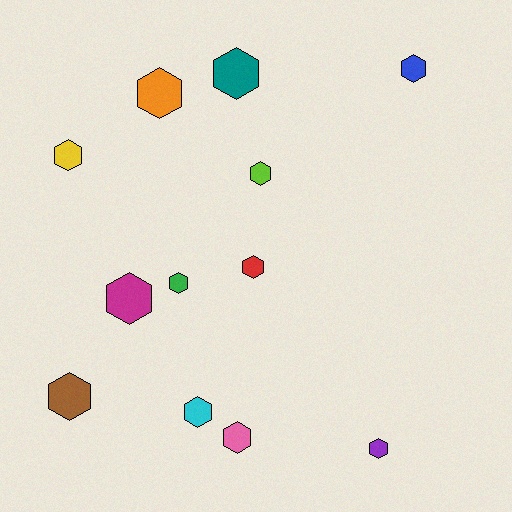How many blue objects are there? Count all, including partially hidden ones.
There is 1 blue object.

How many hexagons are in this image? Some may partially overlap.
There are 12 hexagons.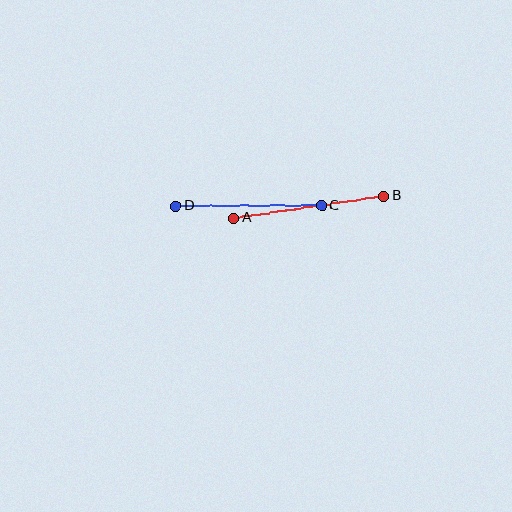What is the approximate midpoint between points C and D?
The midpoint is at approximately (249, 206) pixels.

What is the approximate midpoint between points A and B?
The midpoint is at approximately (309, 207) pixels.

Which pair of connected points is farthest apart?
Points A and B are farthest apart.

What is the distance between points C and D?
The distance is approximately 146 pixels.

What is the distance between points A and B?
The distance is approximately 152 pixels.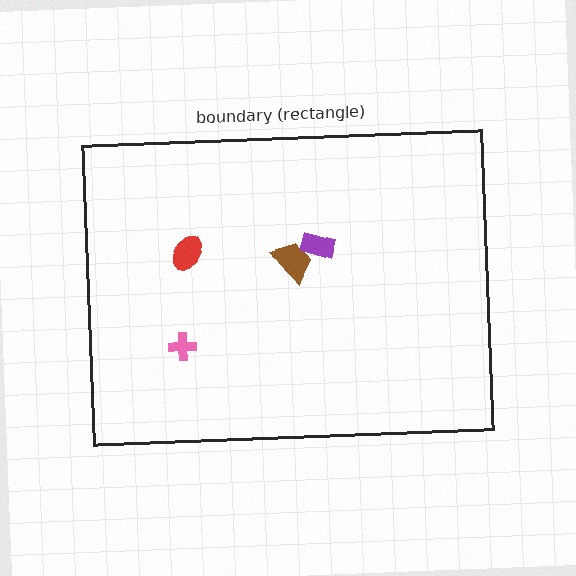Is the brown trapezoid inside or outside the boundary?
Inside.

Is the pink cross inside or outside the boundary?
Inside.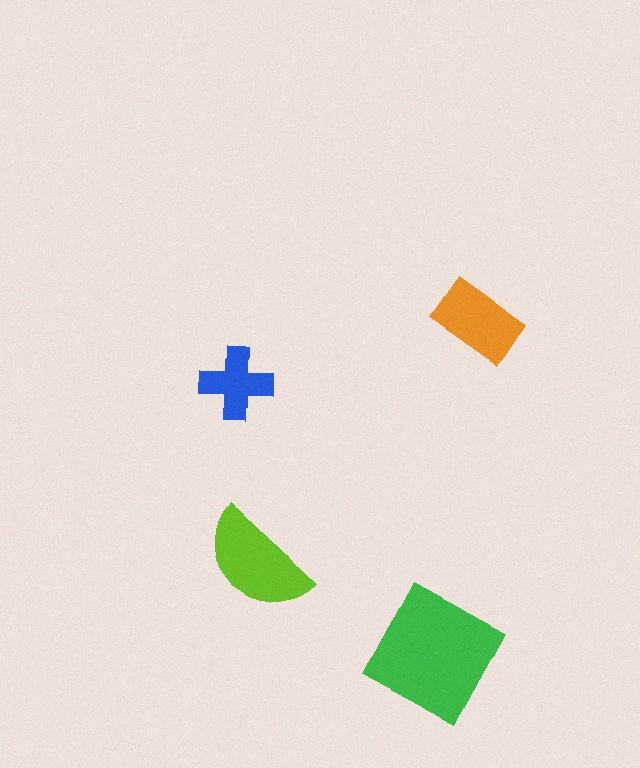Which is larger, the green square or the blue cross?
The green square.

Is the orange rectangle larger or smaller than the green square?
Smaller.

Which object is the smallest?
The blue cross.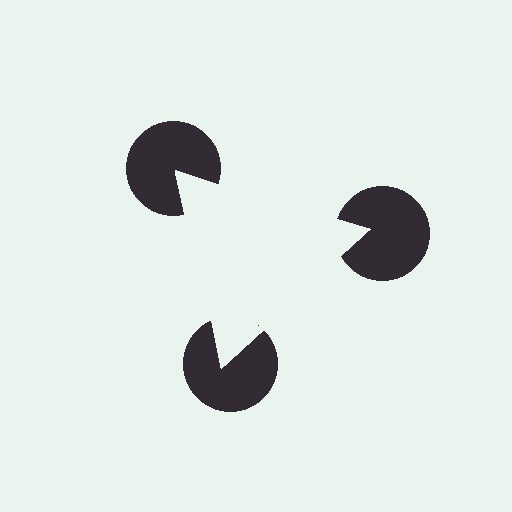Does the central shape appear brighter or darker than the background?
It typically appears slightly brighter than the background, even though no actual brightness change is drawn.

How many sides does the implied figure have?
3 sides.